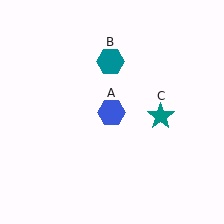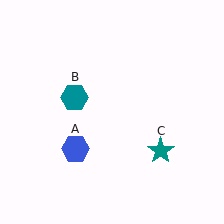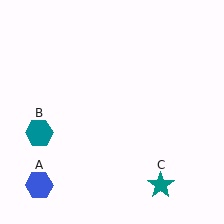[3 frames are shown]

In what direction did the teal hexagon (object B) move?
The teal hexagon (object B) moved down and to the left.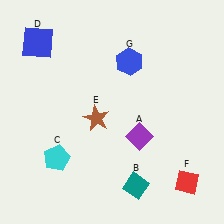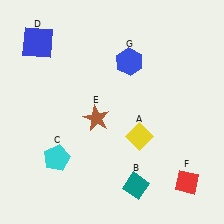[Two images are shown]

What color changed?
The diamond (A) changed from purple in Image 1 to yellow in Image 2.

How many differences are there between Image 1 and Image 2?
There is 1 difference between the two images.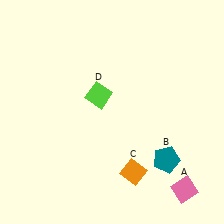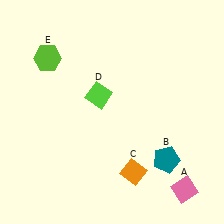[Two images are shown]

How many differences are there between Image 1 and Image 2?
There is 1 difference between the two images.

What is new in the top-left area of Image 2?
A lime hexagon (E) was added in the top-left area of Image 2.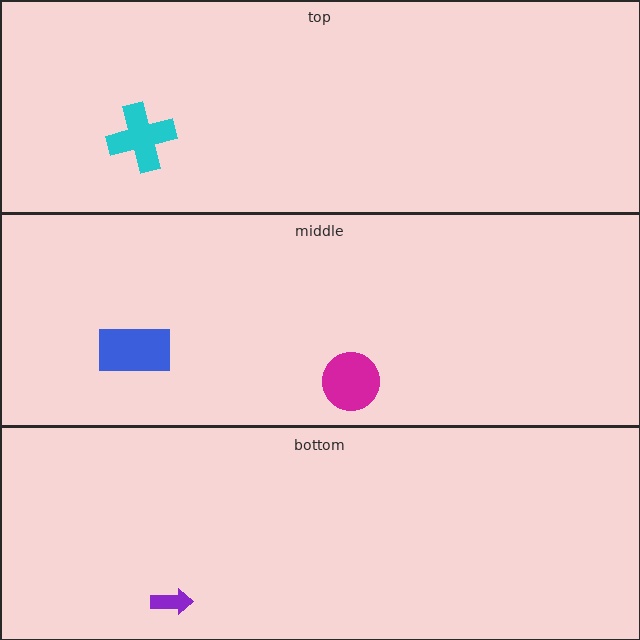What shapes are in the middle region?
The magenta circle, the blue rectangle.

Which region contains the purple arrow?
The bottom region.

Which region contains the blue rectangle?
The middle region.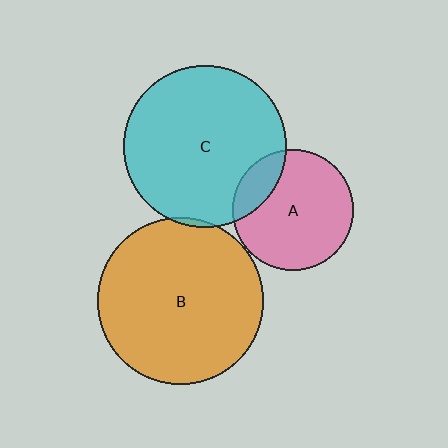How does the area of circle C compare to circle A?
Approximately 1.8 times.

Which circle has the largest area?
Circle B (orange).